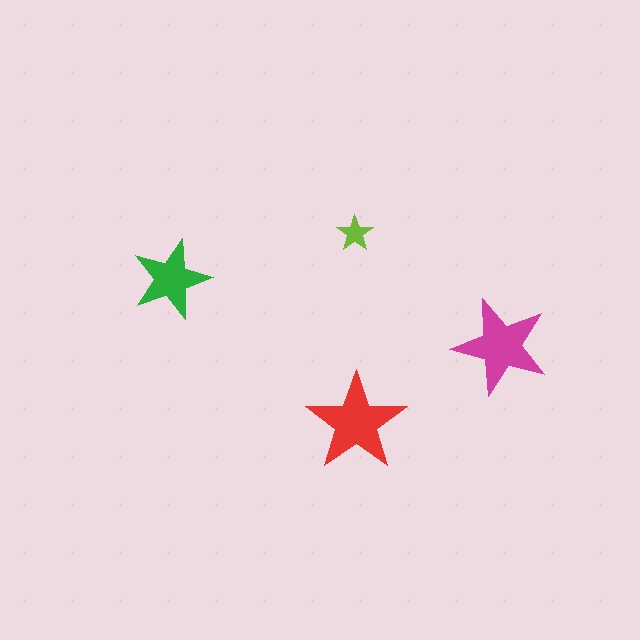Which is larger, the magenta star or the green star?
The magenta one.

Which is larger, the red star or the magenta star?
The red one.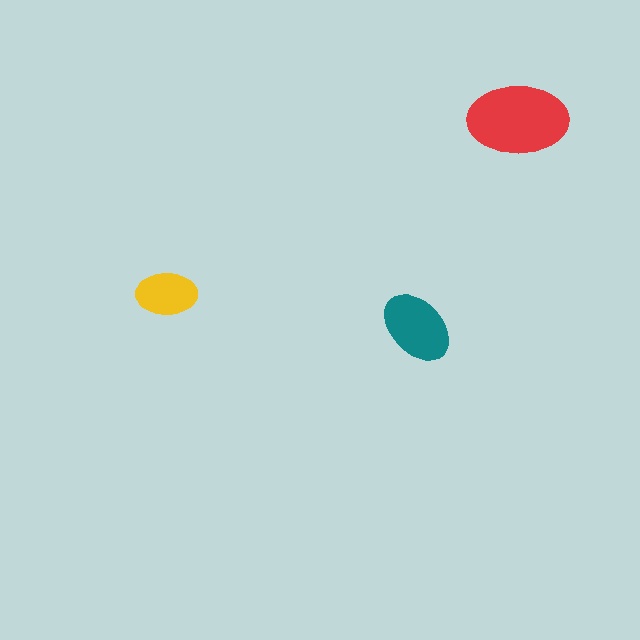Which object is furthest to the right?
The red ellipse is rightmost.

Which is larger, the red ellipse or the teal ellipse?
The red one.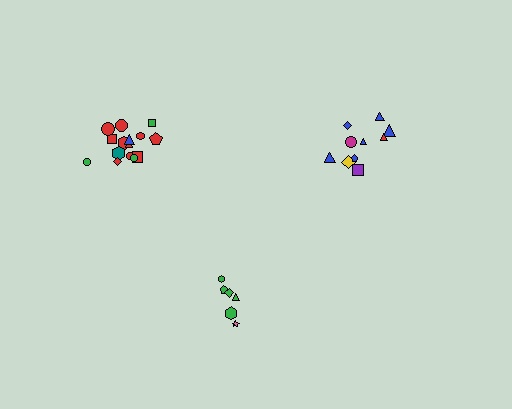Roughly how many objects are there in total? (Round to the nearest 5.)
Roughly 30 objects in total.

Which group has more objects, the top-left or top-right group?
The top-left group.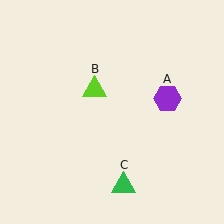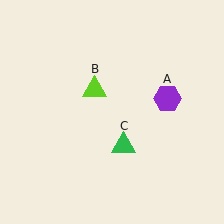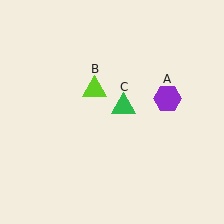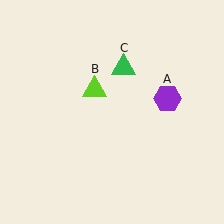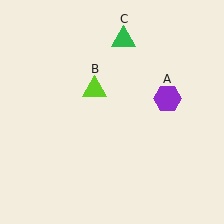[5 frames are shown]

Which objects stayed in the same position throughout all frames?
Purple hexagon (object A) and lime triangle (object B) remained stationary.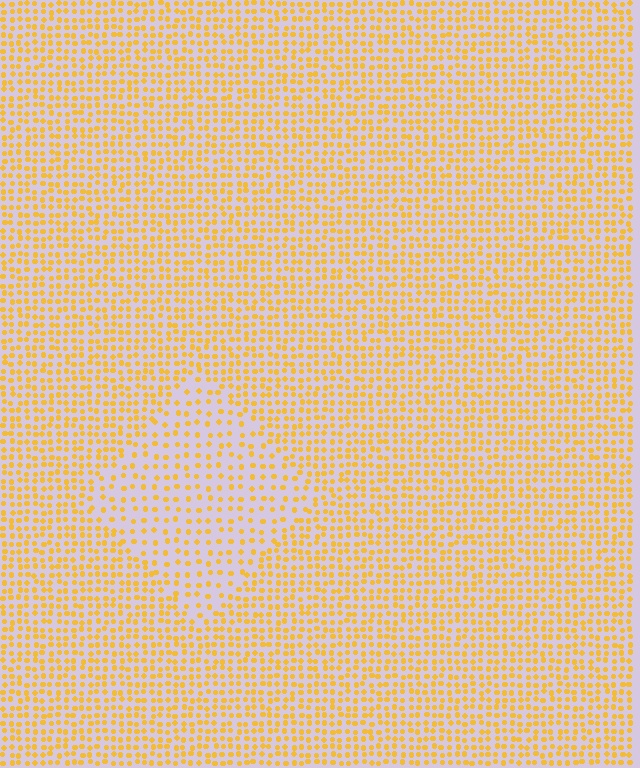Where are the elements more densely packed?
The elements are more densely packed outside the diamond boundary.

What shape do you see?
I see a diamond.